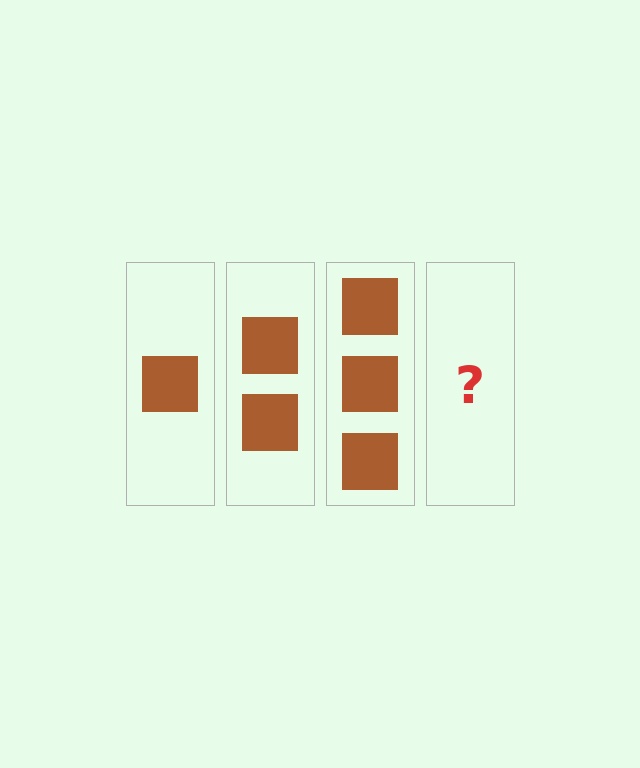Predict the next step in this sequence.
The next step is 4 squares.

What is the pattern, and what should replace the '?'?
The pattern is that each step adds one more square. The '?' should be 4 squares.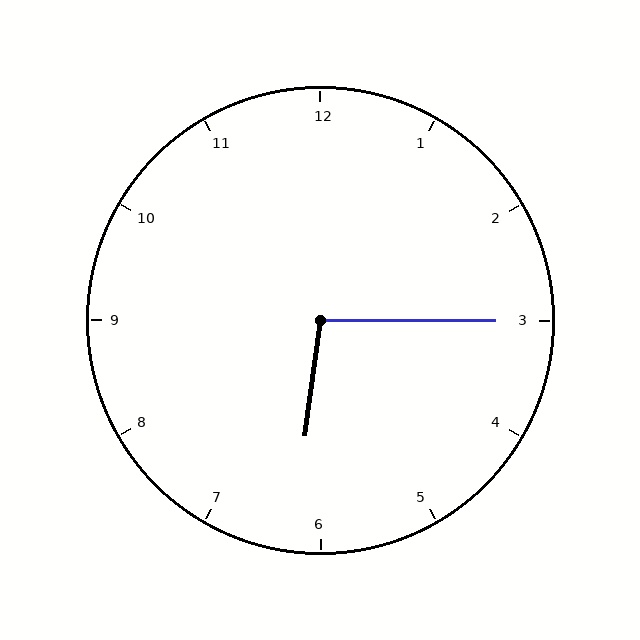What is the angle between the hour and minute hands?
Approximately 98 degrees.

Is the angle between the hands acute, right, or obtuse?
It is obtuse.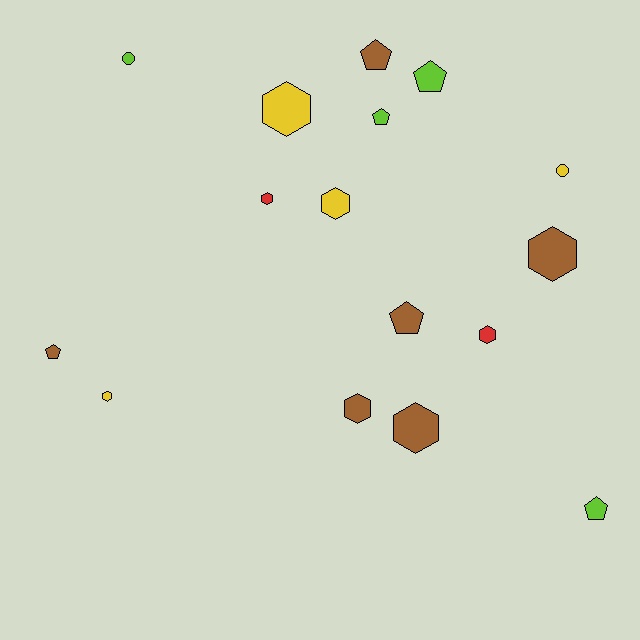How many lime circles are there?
There is 1 lime circle.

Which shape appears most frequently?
Hexagon, with 8 objects.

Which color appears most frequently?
Brown, with 6 objects.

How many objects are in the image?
There are 16 objects.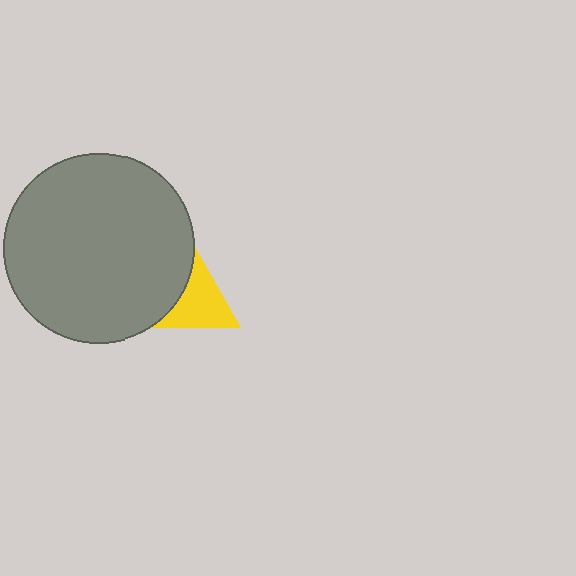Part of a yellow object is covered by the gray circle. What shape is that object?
It is a triangle.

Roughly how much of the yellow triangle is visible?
About half of it is visible (roughly 49%).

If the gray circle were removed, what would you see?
You would see the complete yellow triangle.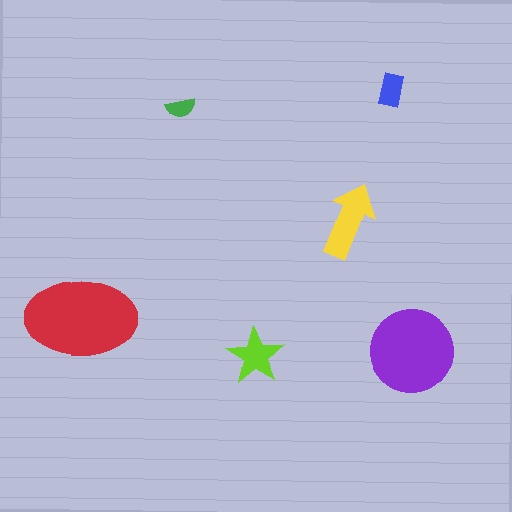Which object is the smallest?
The green semicircle.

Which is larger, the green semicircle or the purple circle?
The purple circle.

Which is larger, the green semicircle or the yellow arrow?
The yellow arrow.